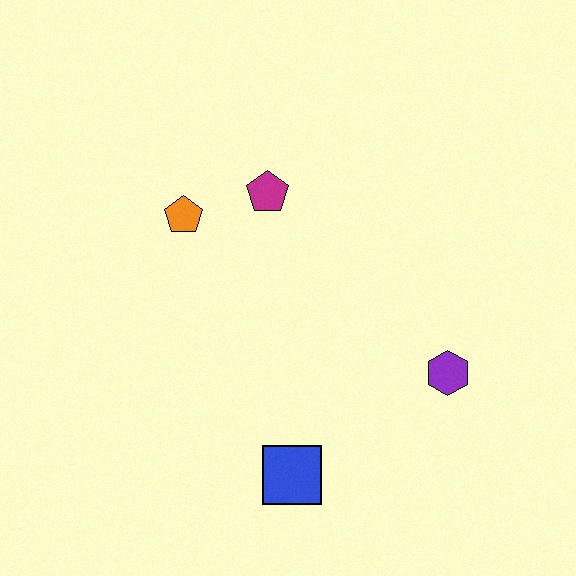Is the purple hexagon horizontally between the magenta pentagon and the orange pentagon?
No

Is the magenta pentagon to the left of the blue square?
Yes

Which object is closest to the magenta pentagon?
The orange pentagon is closest to the magenta pentagon.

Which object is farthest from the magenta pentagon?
The blue square is farthest from the magenta pentagon.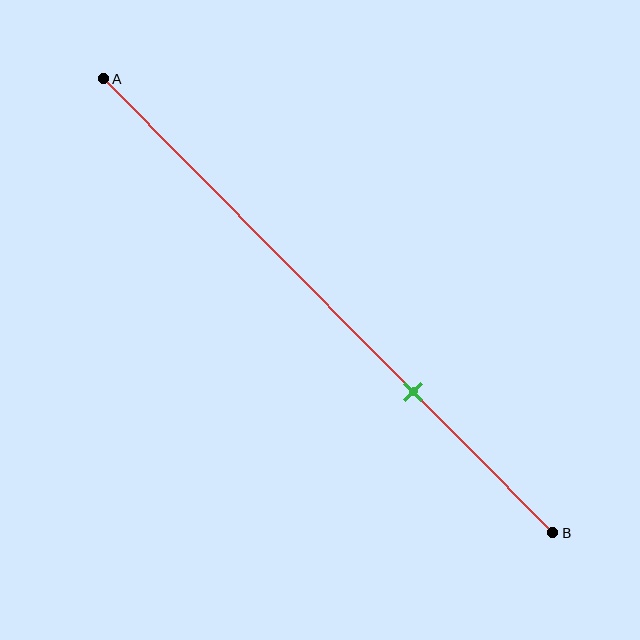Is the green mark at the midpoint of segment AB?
No, the mark is at about 70% from A, not at the 50% midpoint.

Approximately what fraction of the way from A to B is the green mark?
The green mark is approximately 70% of the way from A to B.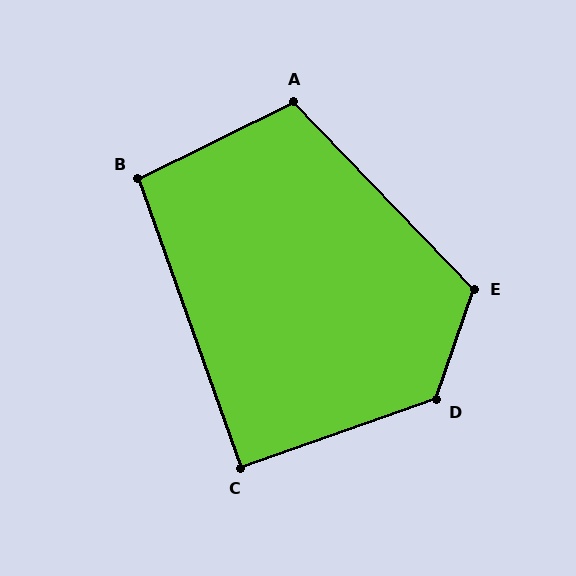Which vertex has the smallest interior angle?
C, at approximately 90 degrees.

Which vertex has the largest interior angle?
D, at approximately 128 degrees.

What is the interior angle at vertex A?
Approximately 108 degrees (obtuse).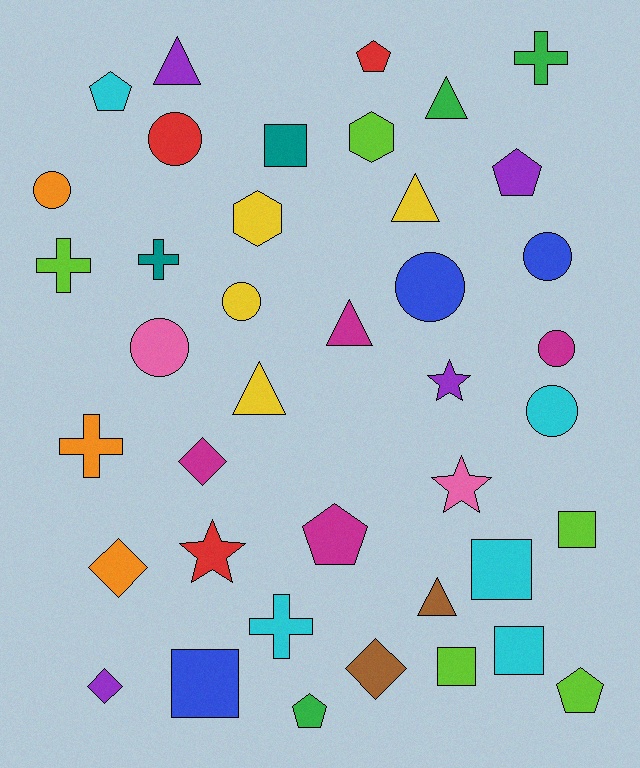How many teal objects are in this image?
There are 2 teal objects.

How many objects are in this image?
There are 40 objects.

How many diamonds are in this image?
There are 4 diamonds.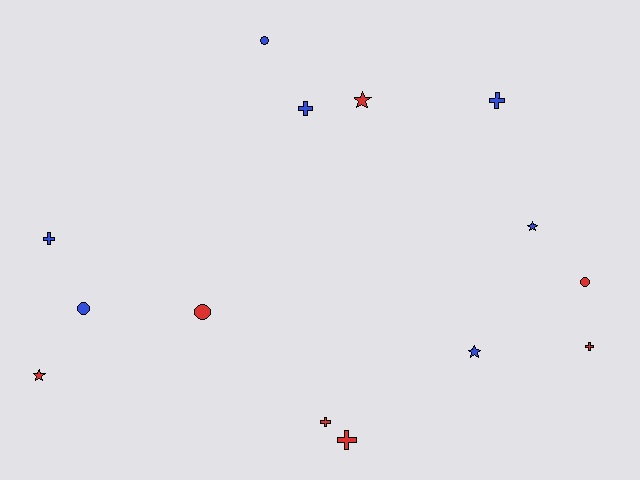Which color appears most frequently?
Red, with 7 objects.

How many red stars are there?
There are 2 red stars.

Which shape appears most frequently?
Cross, with 6 objects.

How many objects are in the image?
There are 14 objects.